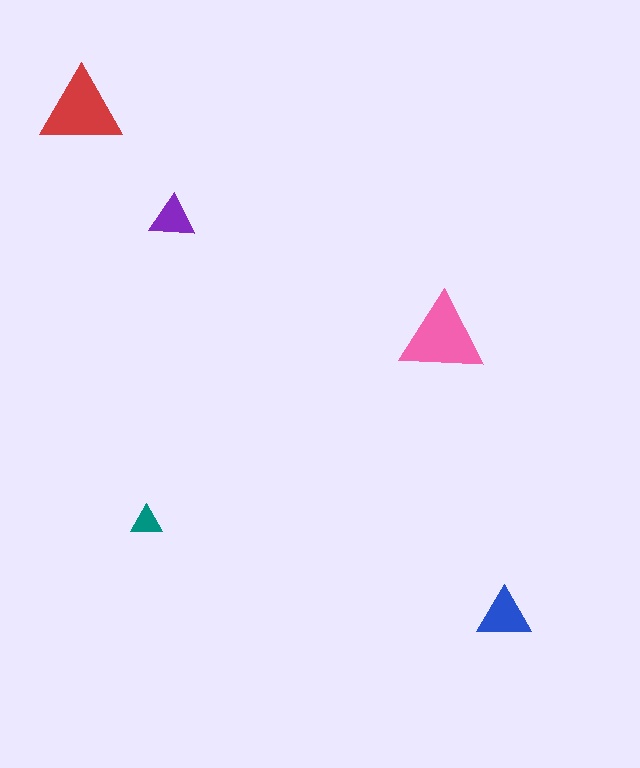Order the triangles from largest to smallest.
the pink one, the red one, the blue one, the purple one, the teal one.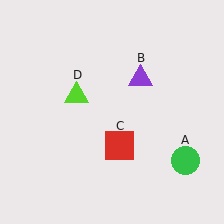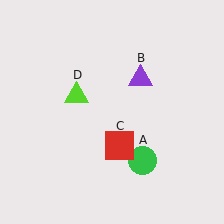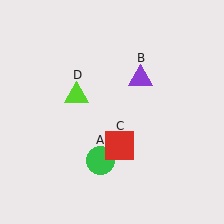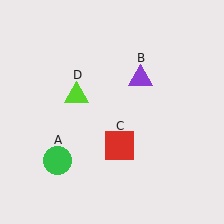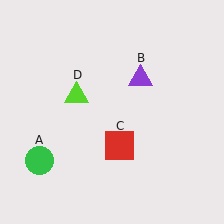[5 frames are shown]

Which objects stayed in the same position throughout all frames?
Purple triangle (object B) and red square (object C) and lime triangle (object D) remained stationary.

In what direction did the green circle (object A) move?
The green circle (object A) moved left.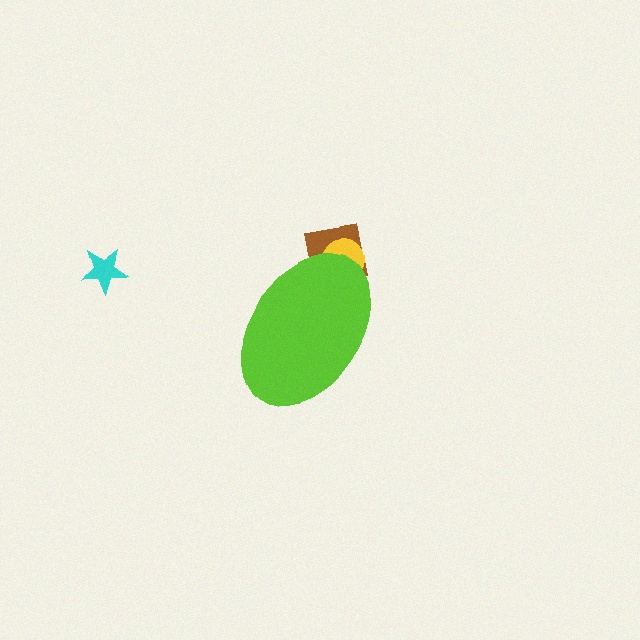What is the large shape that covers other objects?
A lime ellipse.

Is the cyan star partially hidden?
No, the cyan star is fully visible.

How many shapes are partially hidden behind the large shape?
2 shapes are partially hidden.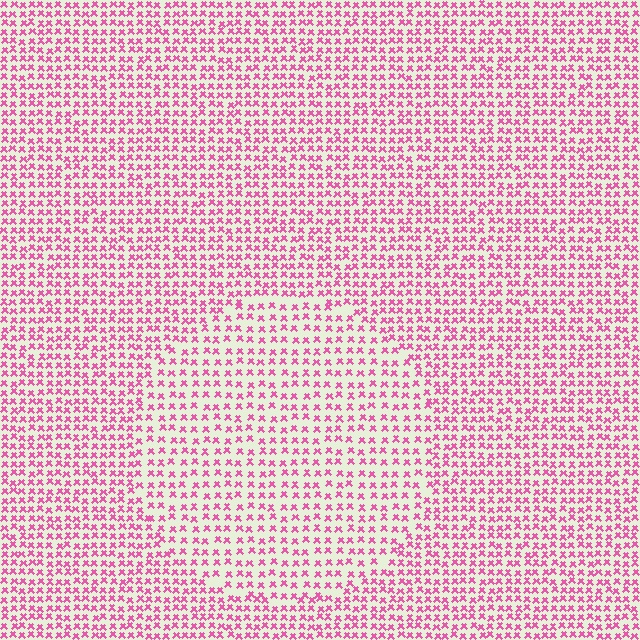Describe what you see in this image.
The image contains small pink elements arranged at two different densities. A circle-shaped region is visible where the elements are less densely packed than the surrounding area.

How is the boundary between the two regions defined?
The boundary is defined by a change in element density (approximately 1.5x ratio). All elements are the same color, size, and shape.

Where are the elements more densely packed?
The elements are more densely packed outside the circle boundary.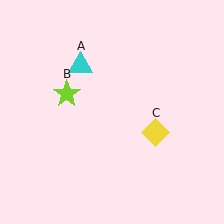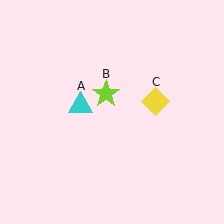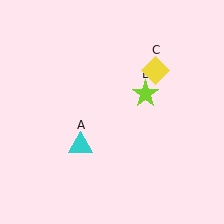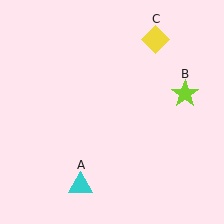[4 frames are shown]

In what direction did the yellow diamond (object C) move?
The yellow diamond (object C) moved up.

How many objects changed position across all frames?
3 objects changed position: cyan triangle (object A), lime star (object B), yellow diamond (object C).